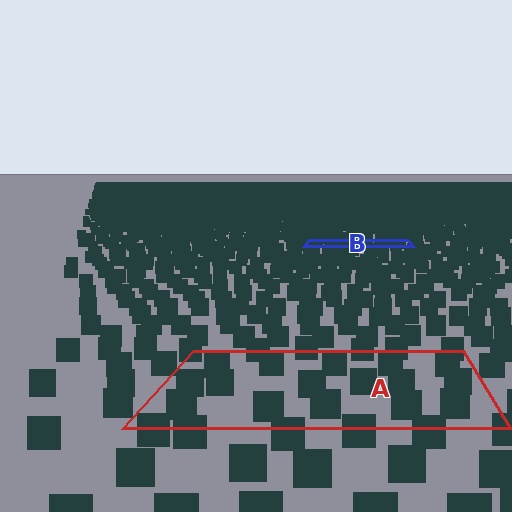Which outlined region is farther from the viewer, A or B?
Region B is farther from the viewer — the texture elements inside it appear smaller and more densely packed.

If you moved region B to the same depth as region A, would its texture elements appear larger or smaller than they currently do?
They would appear larger. At a closer depth, the same texture elements are projected at a bigger on-screen size.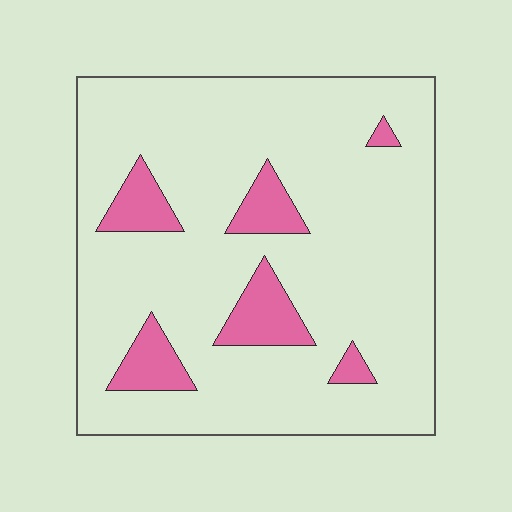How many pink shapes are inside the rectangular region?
6.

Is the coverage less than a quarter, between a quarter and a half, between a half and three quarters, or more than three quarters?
Less than a quarter.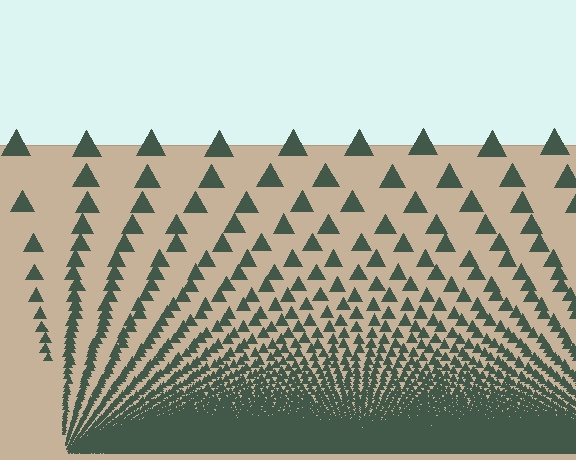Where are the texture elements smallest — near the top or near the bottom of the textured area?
Near the bottom.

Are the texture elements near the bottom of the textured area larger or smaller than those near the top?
Smaller. The gradient is inverted — elements near the bottom are smaller and denser.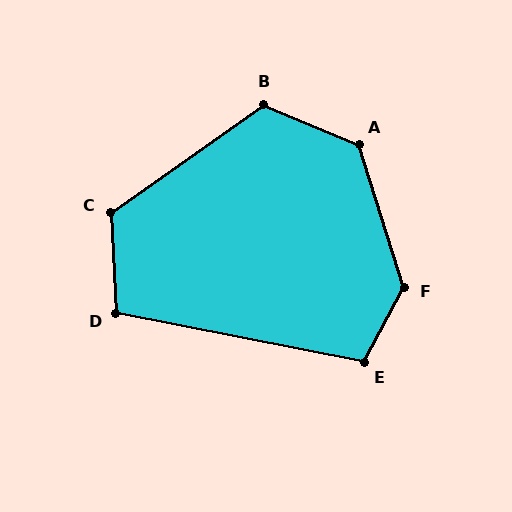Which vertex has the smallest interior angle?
D, at approximately 104 degrees.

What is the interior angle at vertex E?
Approximately 107 degrees (obtuse).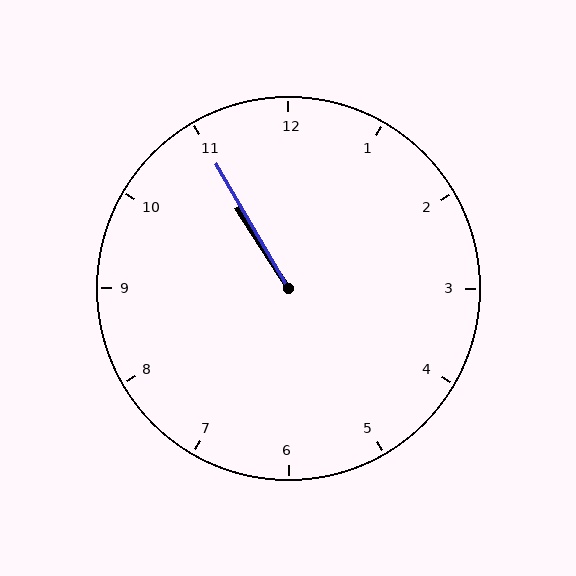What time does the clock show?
10:55.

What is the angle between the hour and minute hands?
Approximately 2 degrees.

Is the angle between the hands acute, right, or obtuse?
It is acute.